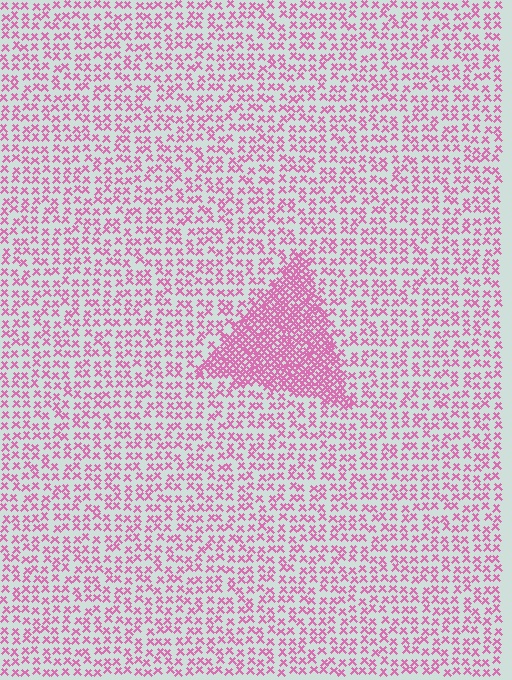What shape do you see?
I see a triangle.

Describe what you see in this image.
The image contains small pink elements arranged at two different densities. A triangle-shaped region is visible where the elements are more densely packed than the surrounding area.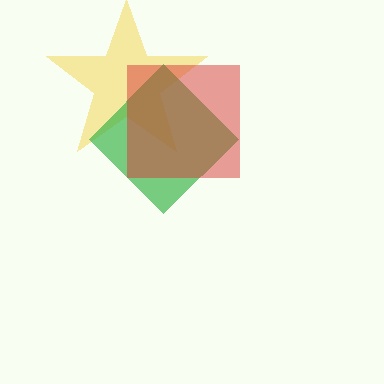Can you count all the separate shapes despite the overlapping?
Yes, there are 3 separate shapes.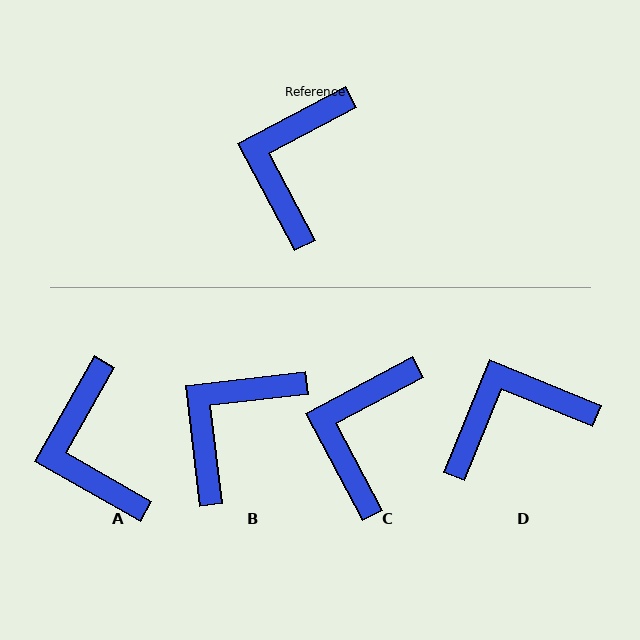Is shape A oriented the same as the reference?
No, it is off by about 32 degrees.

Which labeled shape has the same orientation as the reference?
C.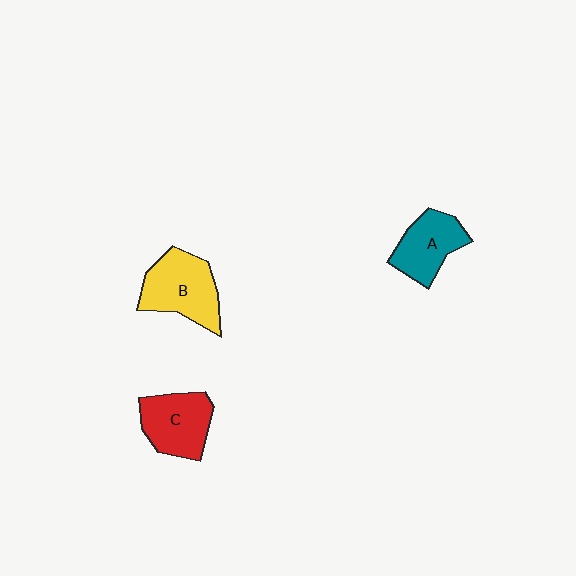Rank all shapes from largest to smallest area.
From largest to smallest: B (yellow), C (red), A (teal).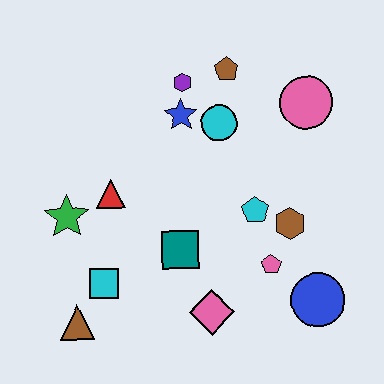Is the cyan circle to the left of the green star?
No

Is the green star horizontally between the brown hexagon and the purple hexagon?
No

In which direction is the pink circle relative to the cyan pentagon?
The pink circle is above the cyan pentagon.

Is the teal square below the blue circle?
No